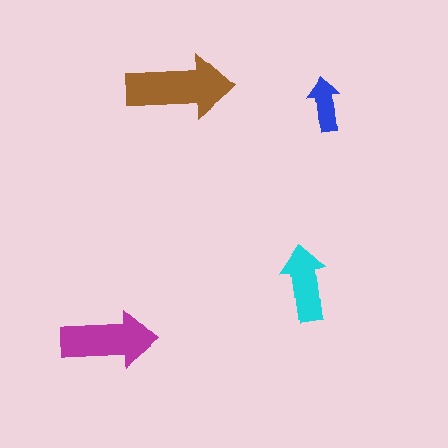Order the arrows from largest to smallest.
the brown one, the magenta one, the cyan one, the blue one.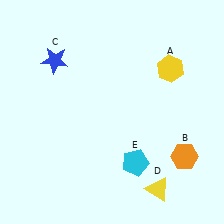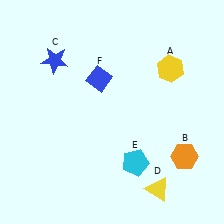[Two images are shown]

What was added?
A blue diamond (F) was added in Image 2.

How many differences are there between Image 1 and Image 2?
There is 1 difference between the two images.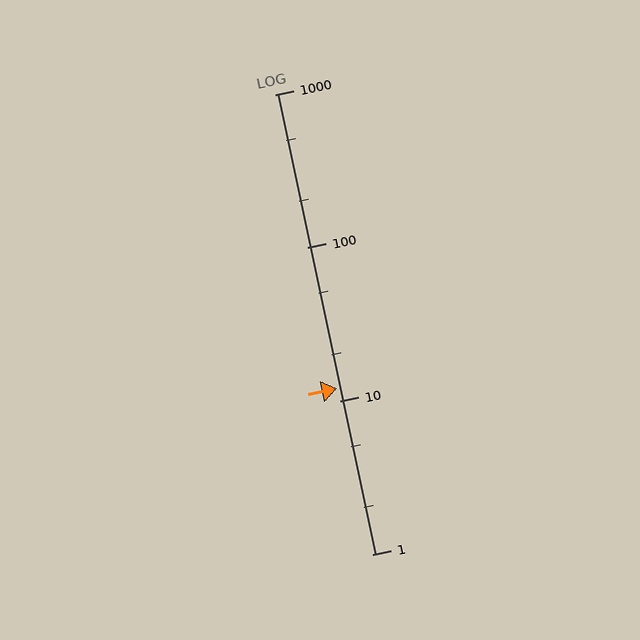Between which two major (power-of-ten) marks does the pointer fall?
The pointer is between 10 and 100.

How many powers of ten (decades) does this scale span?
The scale spans 3 decades, from 1 to 1000.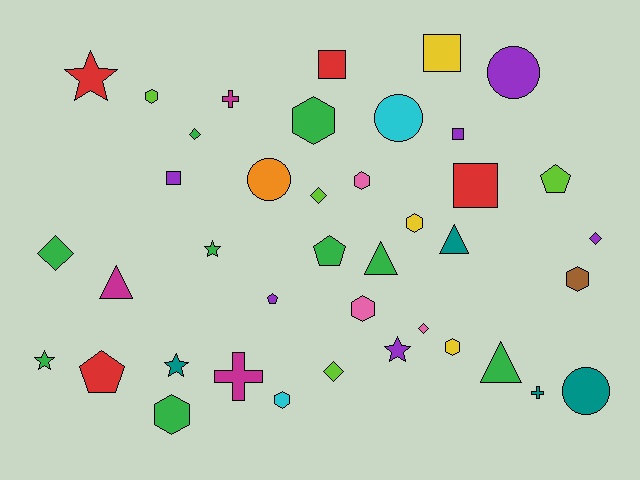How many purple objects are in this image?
There are 6 purple objects.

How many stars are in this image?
There are 5 stars.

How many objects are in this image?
There are 40 objects.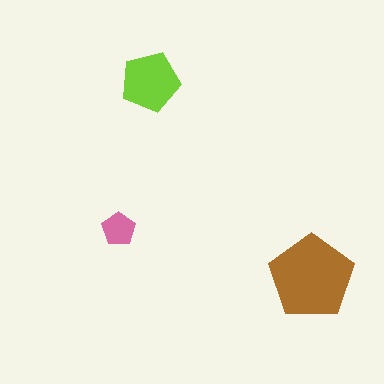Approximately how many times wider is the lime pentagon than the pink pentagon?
About 2 times wider.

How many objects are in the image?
There are 3 objects in the image.